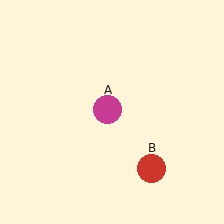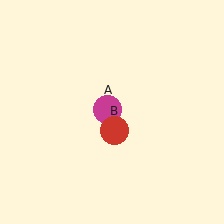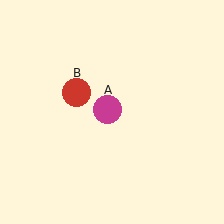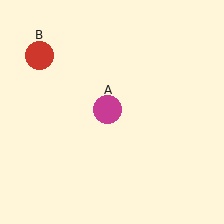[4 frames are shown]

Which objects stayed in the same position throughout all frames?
Magenta circle (object A) remained stationary.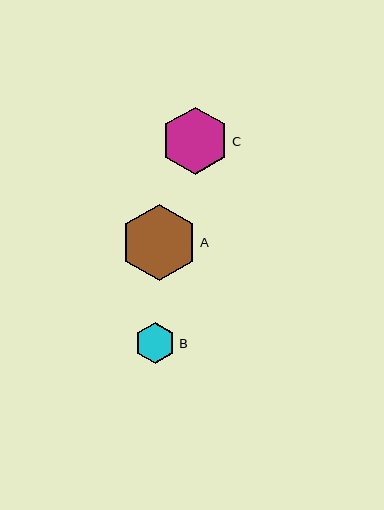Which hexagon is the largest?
Hexagon A is the largest with a size of approximately 77 pixels.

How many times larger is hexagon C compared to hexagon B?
Hexagon C is approximately 1.7 times the size of hexagon B.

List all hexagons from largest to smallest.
From largest to smallest: A, C, B.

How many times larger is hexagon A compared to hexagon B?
Hexagon A is approximately 1.9 times the size of hexagon B.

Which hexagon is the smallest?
Hexagon B is the smallest with a size of approximately 41 pixels.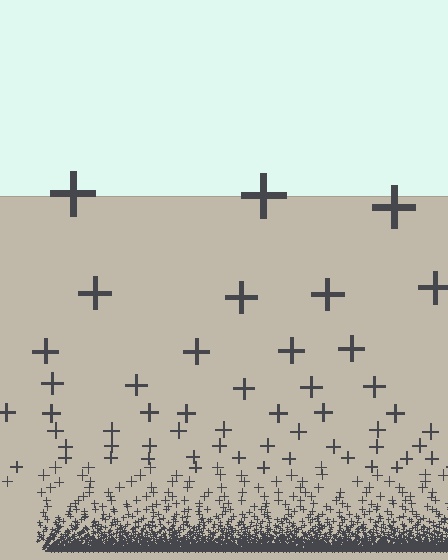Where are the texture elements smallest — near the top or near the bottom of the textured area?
Near the bottom.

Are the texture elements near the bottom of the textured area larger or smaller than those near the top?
Smaller. The gradient is inverted — elements near the bottom are smaller and denser.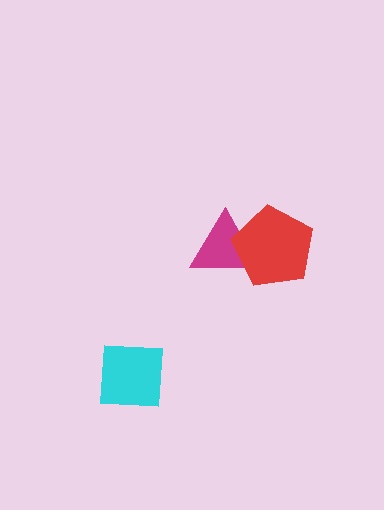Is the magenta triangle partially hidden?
Yes, it is partially covered by another shape.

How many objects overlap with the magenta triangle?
1 object overlaps with the magenta triangle.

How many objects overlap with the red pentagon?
1 object overlaps with the red pentagon.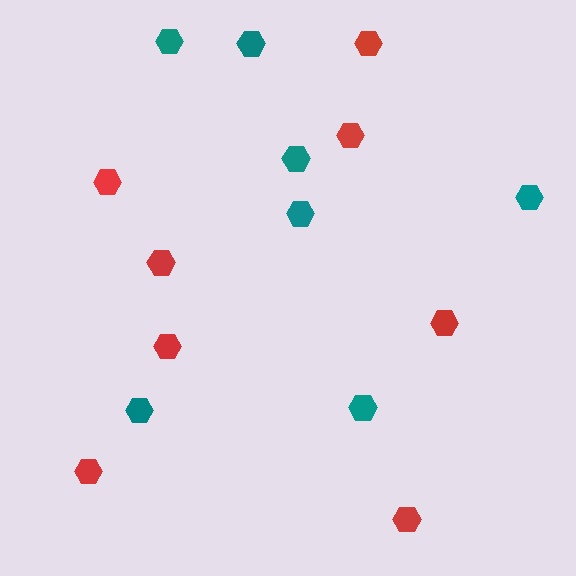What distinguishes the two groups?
There are 2 groups: one group of teal hexagons (7) and one group of red hexagons (8).